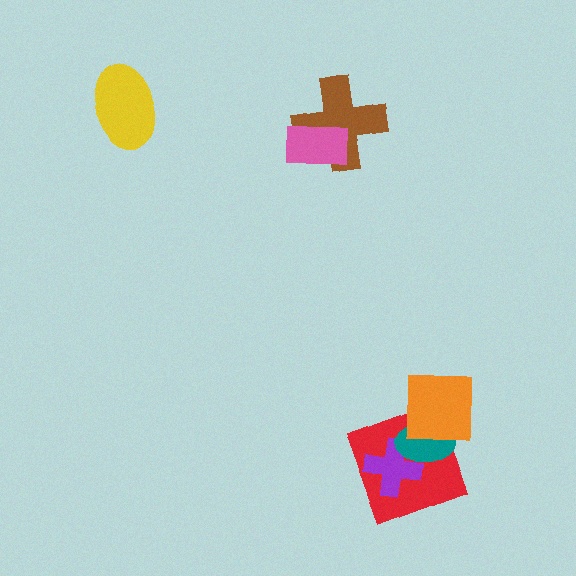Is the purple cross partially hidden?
Yes, it is partially covered by another shape.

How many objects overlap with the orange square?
2 objects overlap with the orange square.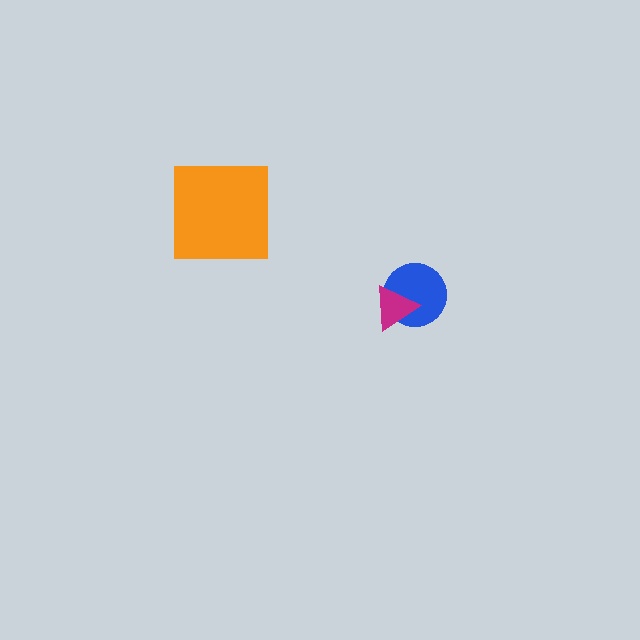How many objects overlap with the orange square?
0 objects overlap with the orange square.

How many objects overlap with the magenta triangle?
1 object overlaps with the magenta triangle.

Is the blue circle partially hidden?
Yes, it is partially covered by another shape.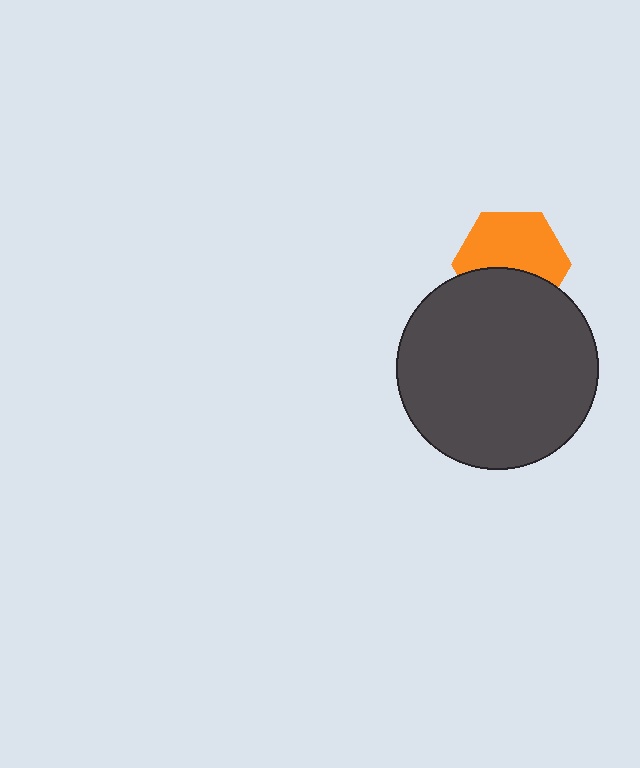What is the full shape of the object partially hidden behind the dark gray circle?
The partially hidden object is an orange hexagon.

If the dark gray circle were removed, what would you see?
You would see the complete orange hexagon.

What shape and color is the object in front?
The object in front is a dark gray circle.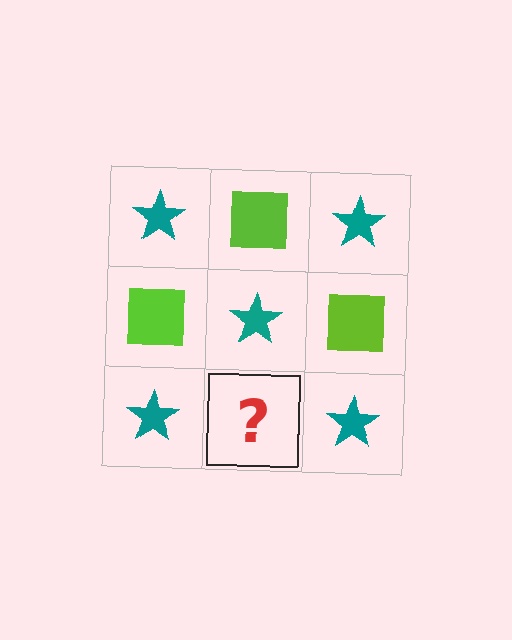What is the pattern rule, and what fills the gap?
The rule is that it alternates teal star and lime square in a checkerboard pattern. The gap should be filled with a lime square.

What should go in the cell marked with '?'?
The missing cell should contain a lime square.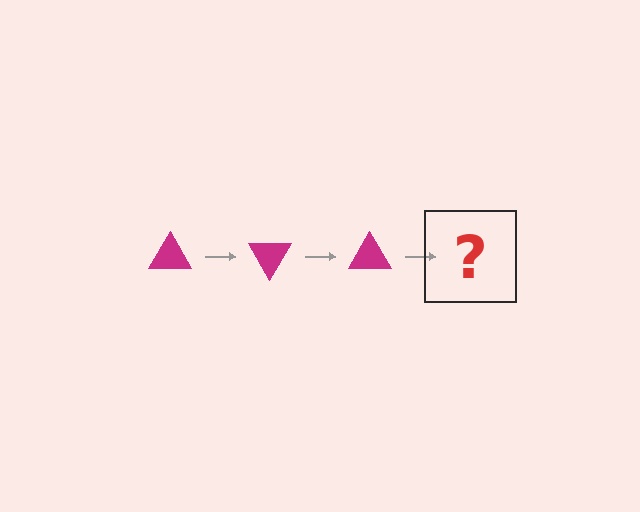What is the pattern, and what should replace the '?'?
The pattern is that the triangle rotates 60 degrees each step. The '?' should be a magenta triangle rotated 180 degrees.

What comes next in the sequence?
The next element should be a magenta triangle rotated 180 degrees.